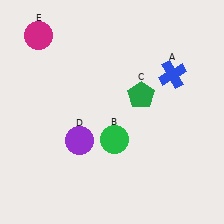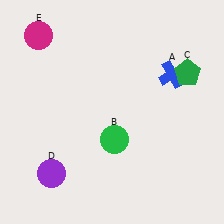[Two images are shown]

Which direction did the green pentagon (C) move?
The green pentagon (C) moved right.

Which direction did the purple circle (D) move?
The purple circle (D) moved down.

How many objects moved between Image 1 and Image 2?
2 objects moved between the two images.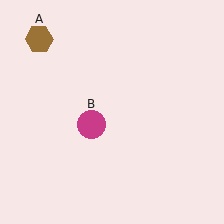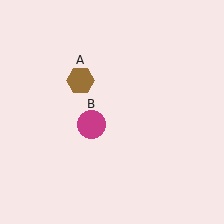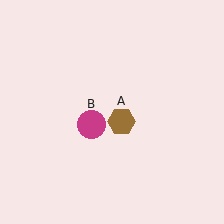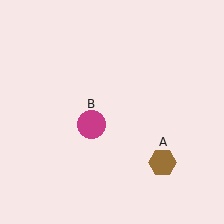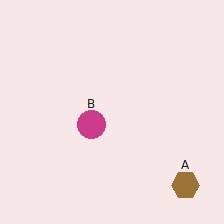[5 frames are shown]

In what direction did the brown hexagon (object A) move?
The brown hexagon (object A) moved down and to the right.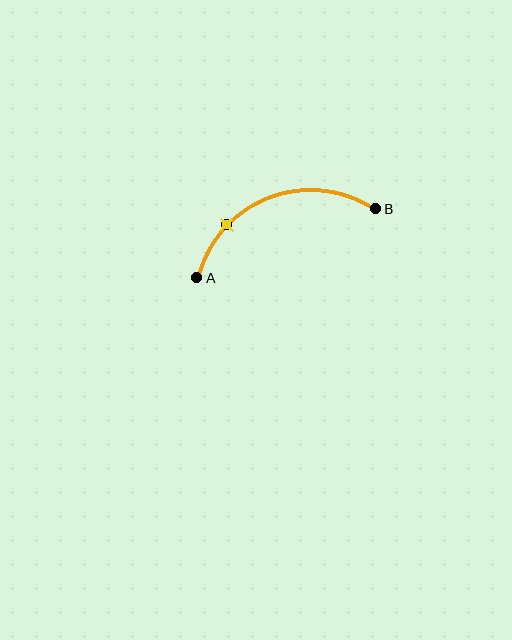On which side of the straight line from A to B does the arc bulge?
The arc bulges above the straight line connecting A and B.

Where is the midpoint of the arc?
The arc midpoint is the point on the curve farthest from the straight line joining A and B. It sits above that line.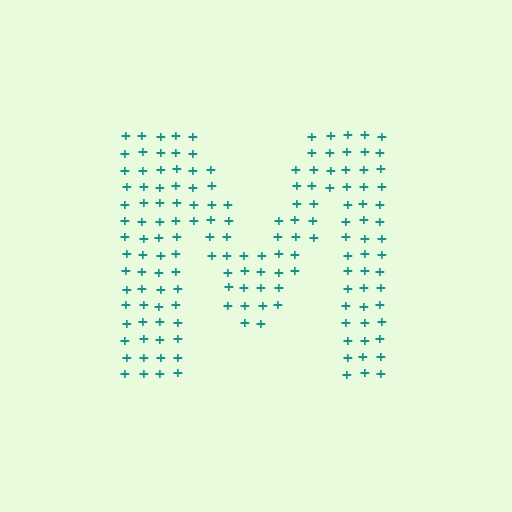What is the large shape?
The large shape is the letter M.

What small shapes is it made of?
It is made of small plus signs.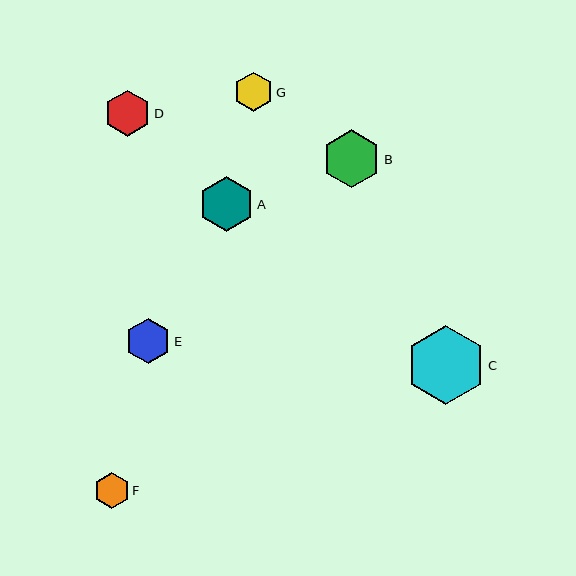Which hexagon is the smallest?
Hexagon F is the smallest with a size of approximately 35 pixels.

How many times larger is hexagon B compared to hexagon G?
Hexagon B is approximately 1.5 times the size of hexagon G.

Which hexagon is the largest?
Hexagon C is the largest with a size of approximately 79 pixels.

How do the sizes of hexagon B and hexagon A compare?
Hexagon B and hexagon A are approximately the same size.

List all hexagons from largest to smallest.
From largest to smallest: C, B, A, D, E, G, F.